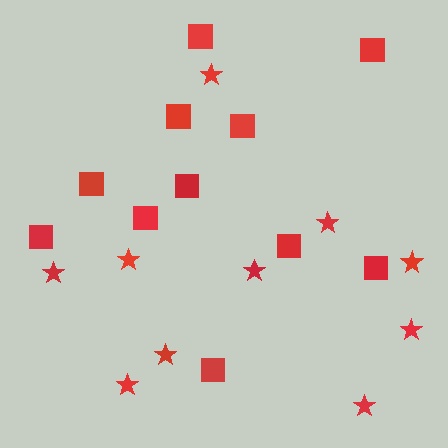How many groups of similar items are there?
There are 2 groups: one group of squares (11) and one group of stars (10).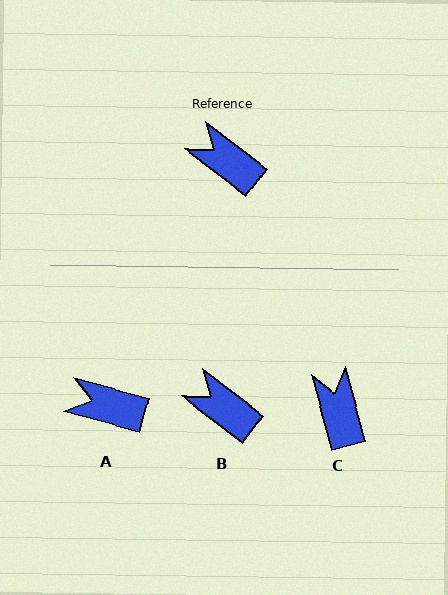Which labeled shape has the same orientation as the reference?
B.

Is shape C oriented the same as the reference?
No, it is off by about 37 degrees.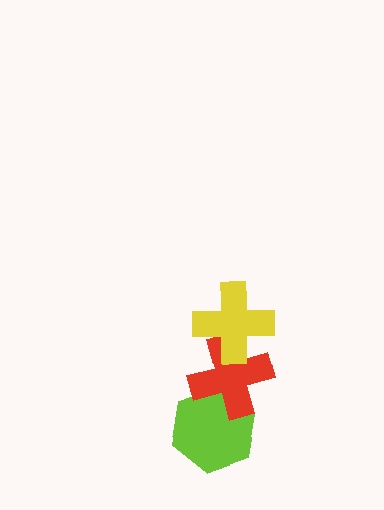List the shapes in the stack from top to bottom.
From top to bottom: the yellow cross, the red cross, the lime hexagon.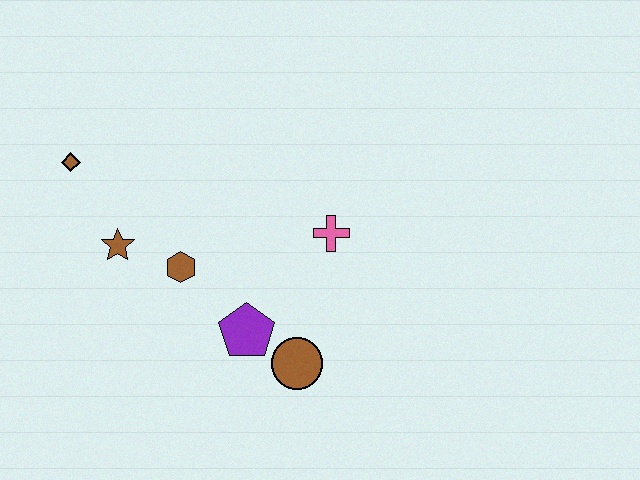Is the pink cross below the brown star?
No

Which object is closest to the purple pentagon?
The brown circle is closest to the purple pentagon.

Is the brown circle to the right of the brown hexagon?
Yes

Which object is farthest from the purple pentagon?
The brown diamond is farthest from the purple pentagon.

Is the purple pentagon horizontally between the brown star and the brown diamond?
No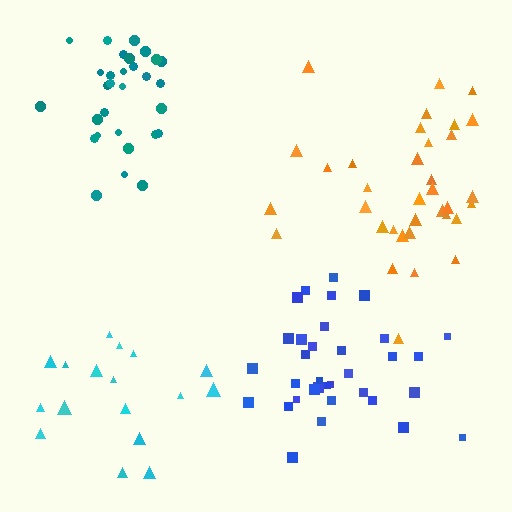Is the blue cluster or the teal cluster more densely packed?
Teal.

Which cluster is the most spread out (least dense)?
Cyan.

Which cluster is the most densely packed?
Teal.